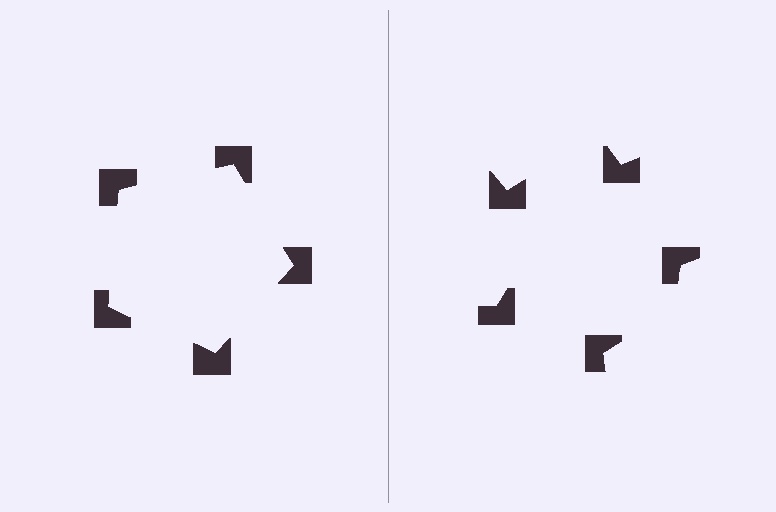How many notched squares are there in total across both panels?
10 — 5 on each side.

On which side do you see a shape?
An illusory pentagon appears on the left side. On the right side the wedge cuts are rotated, so no coherent shape forms.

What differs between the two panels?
The notched squares are positioned identically on both sides; only the wedge orientations differ. On the left they align to a pentagon; on the right they are misaligned.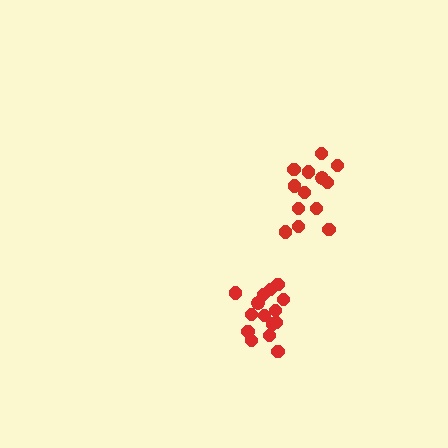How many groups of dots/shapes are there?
There are 2 groups.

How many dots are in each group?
Group 1: 15 dots, Group 2: 13 dots (28 total).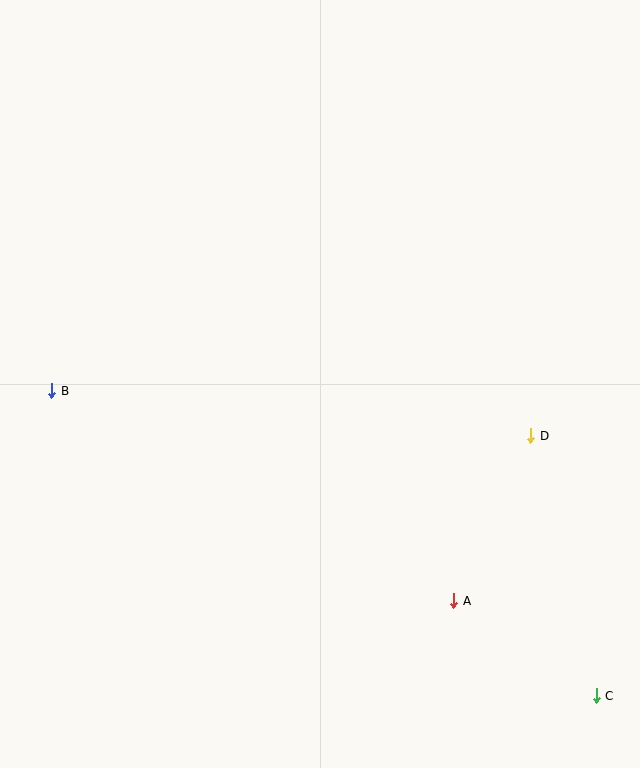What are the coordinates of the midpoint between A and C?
The midpoint between A and C is at (525, 648).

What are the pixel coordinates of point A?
Point A is at (454, 601).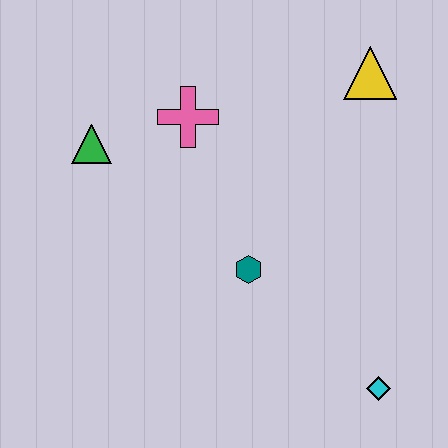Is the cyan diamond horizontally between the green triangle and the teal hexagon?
No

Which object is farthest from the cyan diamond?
The green triangle is farthest from the cyan diamond.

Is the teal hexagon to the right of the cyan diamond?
No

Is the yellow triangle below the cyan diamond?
No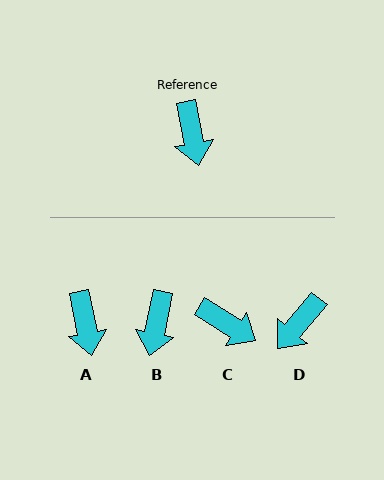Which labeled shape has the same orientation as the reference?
A.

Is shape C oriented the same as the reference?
No, it is off by about 47 degrees.